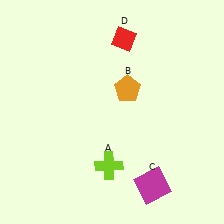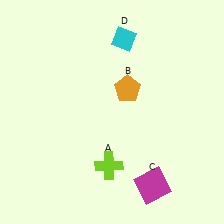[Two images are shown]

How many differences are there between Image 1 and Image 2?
There is 1 difference between the two images.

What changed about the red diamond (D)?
In Image 1, D is red. In Image 2, it changed to cyan.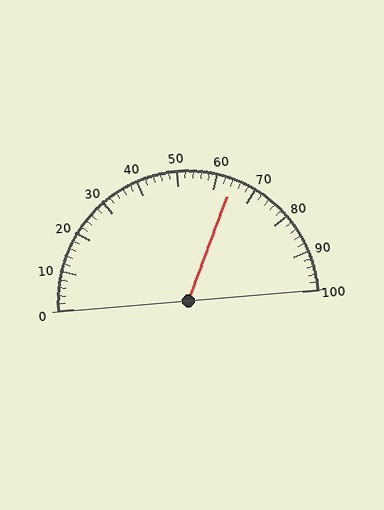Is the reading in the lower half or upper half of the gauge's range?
The reading is in the upper half of the range (0 to 100).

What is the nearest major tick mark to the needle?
The nearest major tick mark is 60.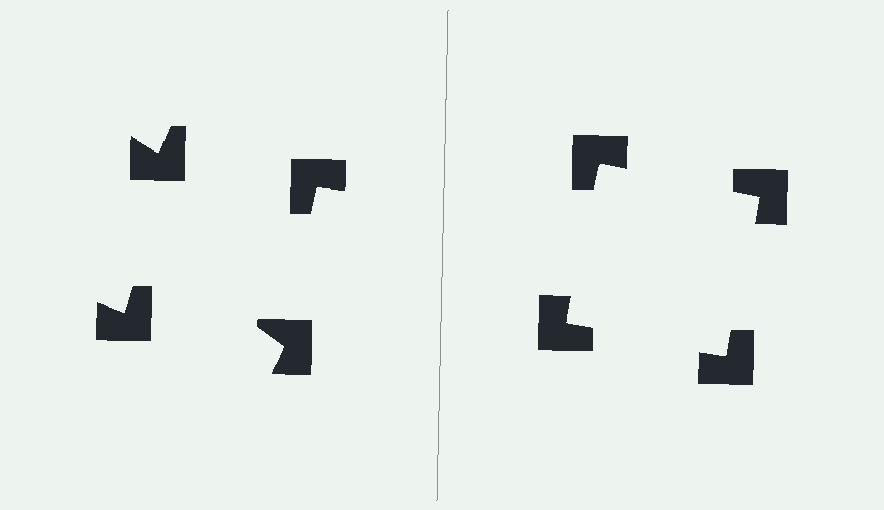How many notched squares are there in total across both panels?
8 — 4 on each side.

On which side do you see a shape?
An illusory square appears on the right side. On the left side the wedge cuts are rotated, so no coherent shape forms.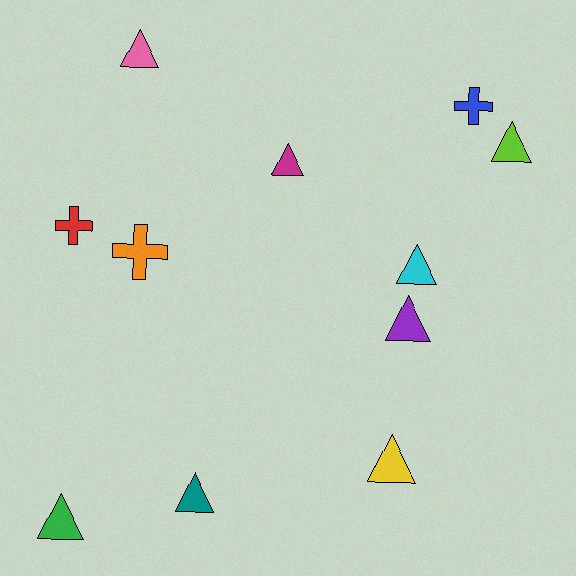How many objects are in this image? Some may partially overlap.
There are 11 objects.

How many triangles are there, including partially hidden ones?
There are 8 triangles.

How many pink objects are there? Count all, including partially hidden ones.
There is 1 pink object.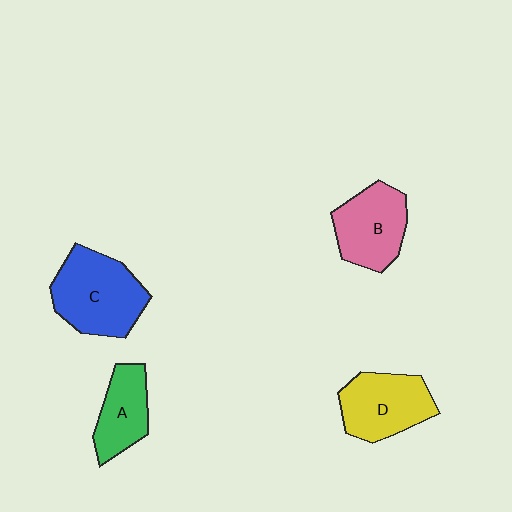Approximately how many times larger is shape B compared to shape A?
Approximately 1.3 times.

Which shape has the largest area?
Shape C (blue).